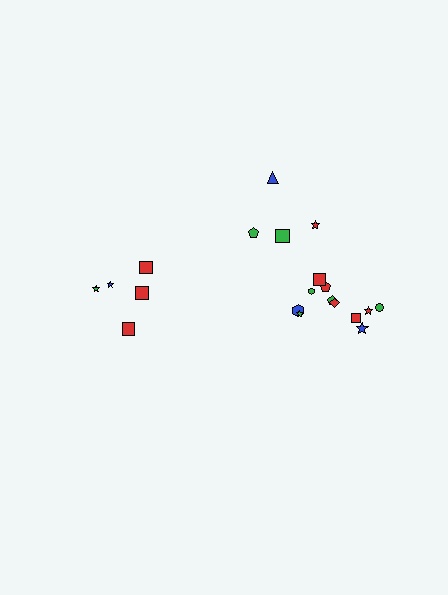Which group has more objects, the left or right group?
The right group.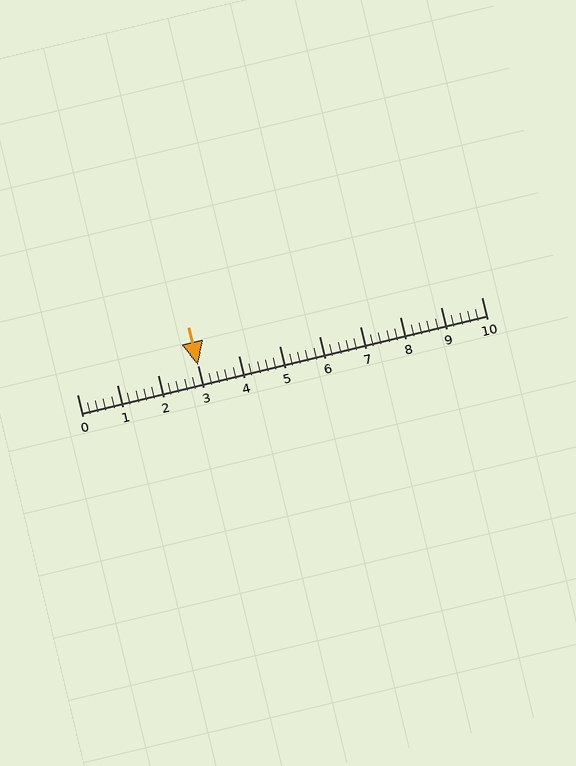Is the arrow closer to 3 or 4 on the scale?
The arrow is closer to 3.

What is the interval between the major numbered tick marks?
The major tick marks are spaced 1 units apart.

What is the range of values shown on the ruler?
The ruler shows values from 0 to 10.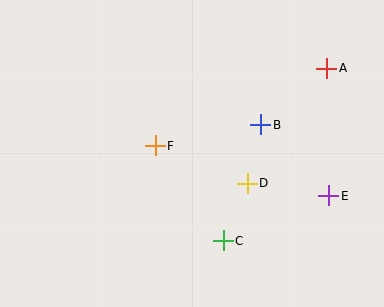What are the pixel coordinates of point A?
Point A is at (327, 68).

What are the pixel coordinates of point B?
Point B is at (261, 125).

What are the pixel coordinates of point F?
Point F is at (155, 146).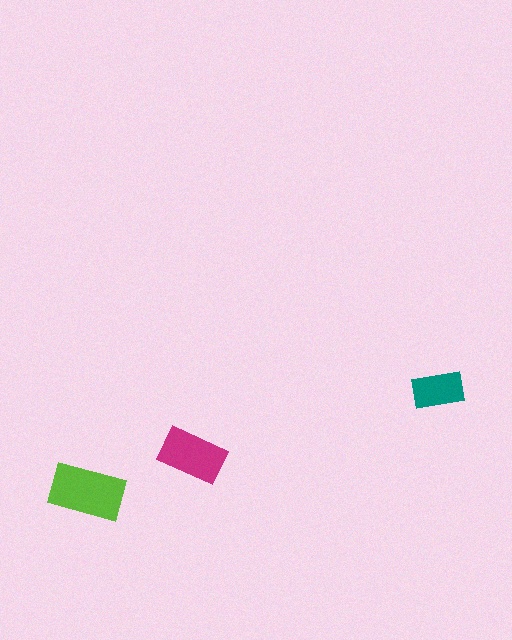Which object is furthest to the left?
The lime rectangle is leftmost.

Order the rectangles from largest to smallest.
the lime one, the magenta one, the teal one.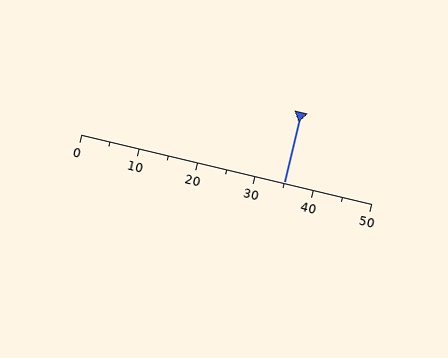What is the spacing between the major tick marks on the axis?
The major ticks are spaced 10 apart.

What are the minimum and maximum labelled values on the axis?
The axis runs from 0 to 50.